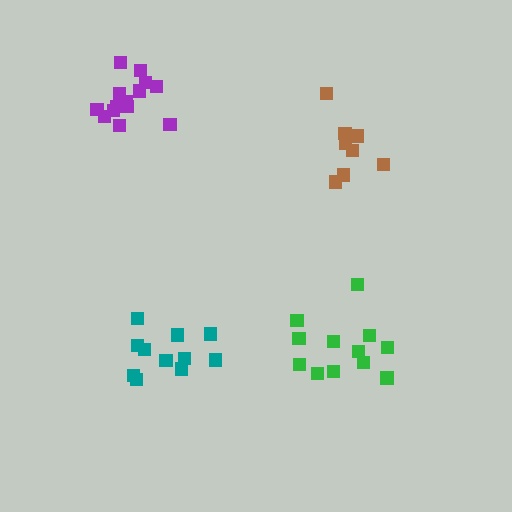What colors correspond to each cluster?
The clusters are colored: teal, brown, purple, green.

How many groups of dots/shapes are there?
There are 4 groups.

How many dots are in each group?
Group 1: 11 dots, Group 2: 8 dots, Group 3: 14 dots, Group 4: 12 dots (45 total).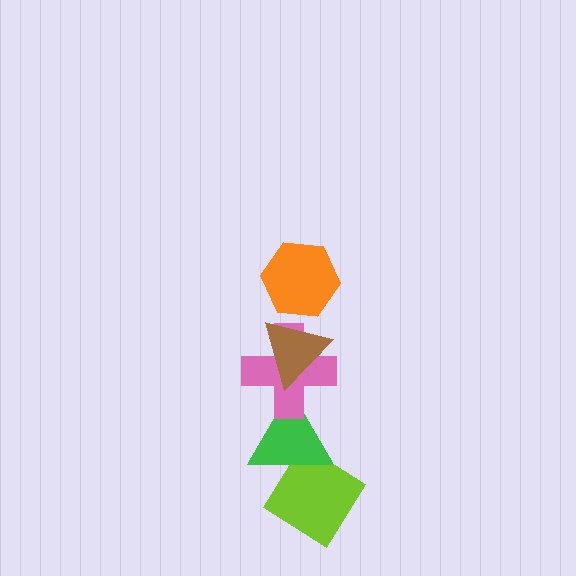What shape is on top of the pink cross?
The brown triangle is on top of the pink cross.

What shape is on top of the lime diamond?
The green triangle is on top of the lime diamond.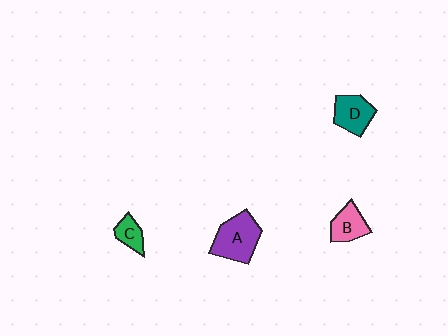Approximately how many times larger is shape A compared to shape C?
Approximately 2.4 times.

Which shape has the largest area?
Shape A (purple).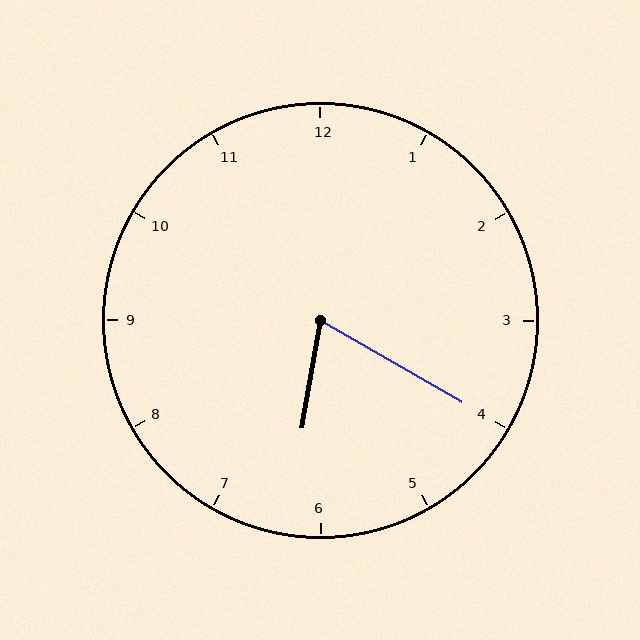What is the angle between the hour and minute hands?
Approximately 70 degrees.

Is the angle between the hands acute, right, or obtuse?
It is acute.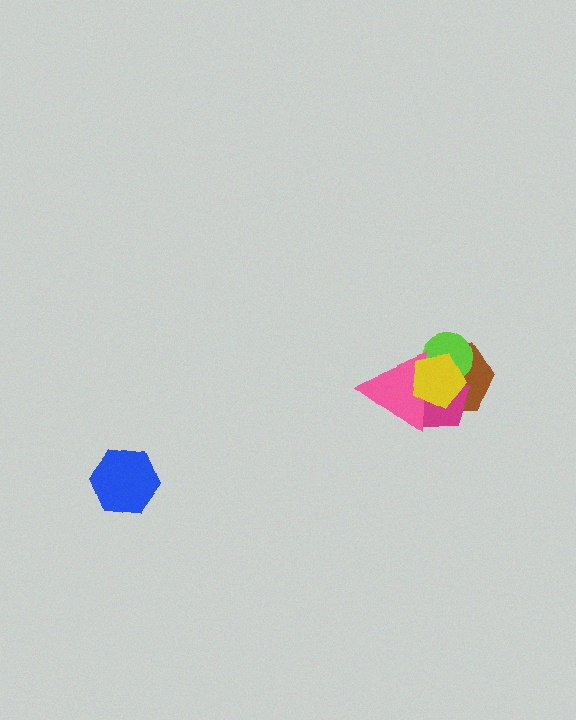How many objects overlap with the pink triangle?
4 objects overlap with the pink triangle.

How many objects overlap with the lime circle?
4 objects overlap with the lime circle.